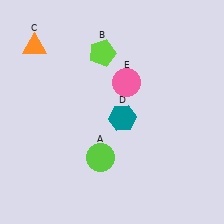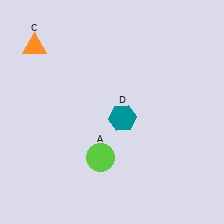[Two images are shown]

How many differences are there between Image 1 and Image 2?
There are 2 differences between the two images.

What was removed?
The pink circle (E), the lime pentagon (B) were removed in Image 2.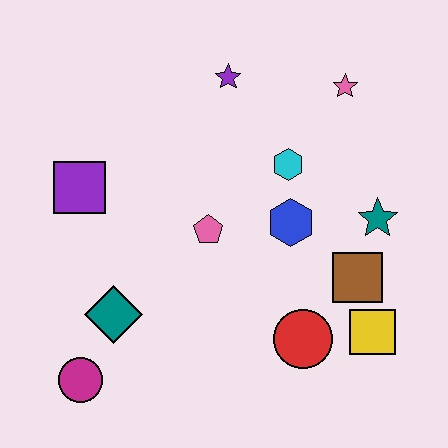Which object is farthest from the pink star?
The magenta circle is farthest from the pink star.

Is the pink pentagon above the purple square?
No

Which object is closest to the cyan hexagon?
The blue hexagon is closest to the cyan hexagon.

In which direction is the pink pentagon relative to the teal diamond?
The pink pentagon is to the right of the teal diamond.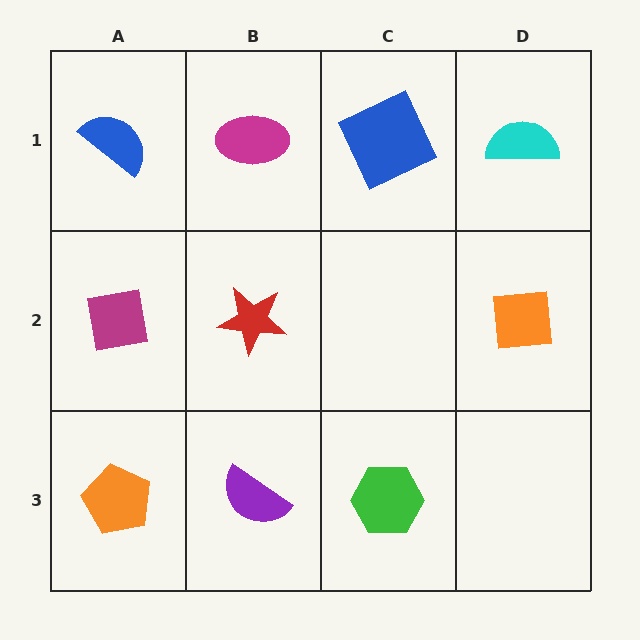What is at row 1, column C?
A blue square.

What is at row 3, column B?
A purple semicircle.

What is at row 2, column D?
An orange square.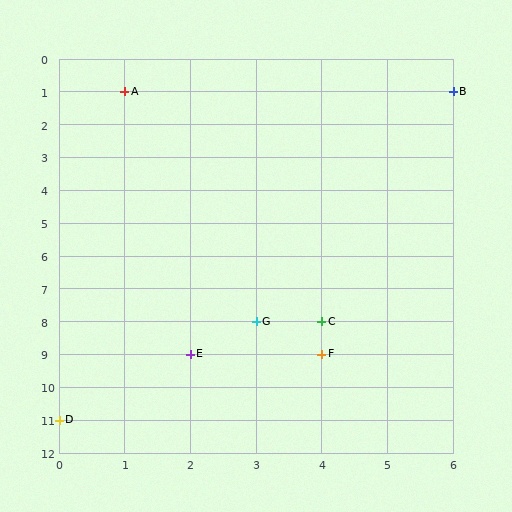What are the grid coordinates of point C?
Point C is at grid coordinates (4, 8).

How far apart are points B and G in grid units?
Points B and G are 3 columns and 7 rows apart (about 7.6 grid units diagonally).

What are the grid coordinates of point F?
Point F is at grid coordinates (4, 9).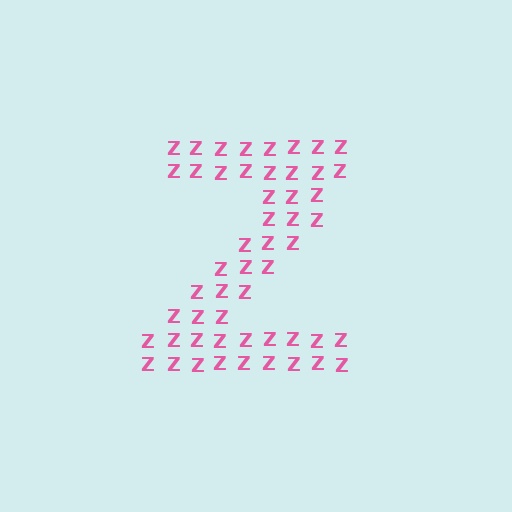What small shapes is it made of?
It is made of small letter Z's.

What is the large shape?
The large shape is the letter Z.